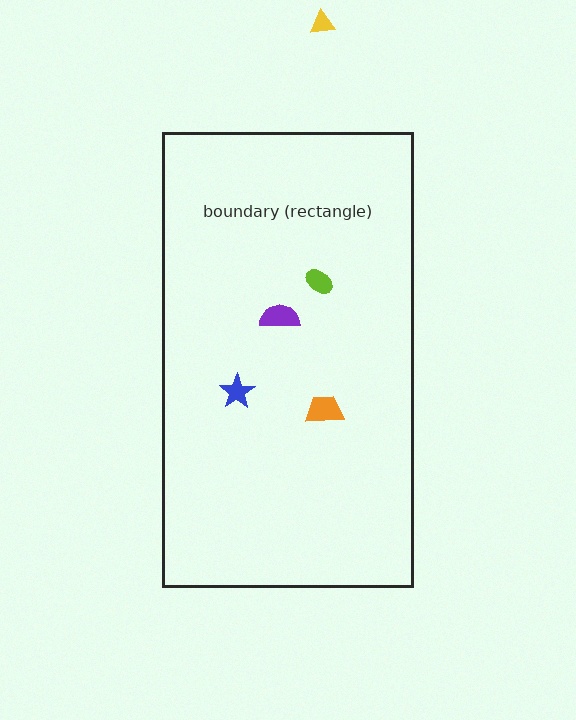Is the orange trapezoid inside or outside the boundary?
Inside.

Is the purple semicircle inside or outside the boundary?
Inside.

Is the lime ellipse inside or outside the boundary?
Inside.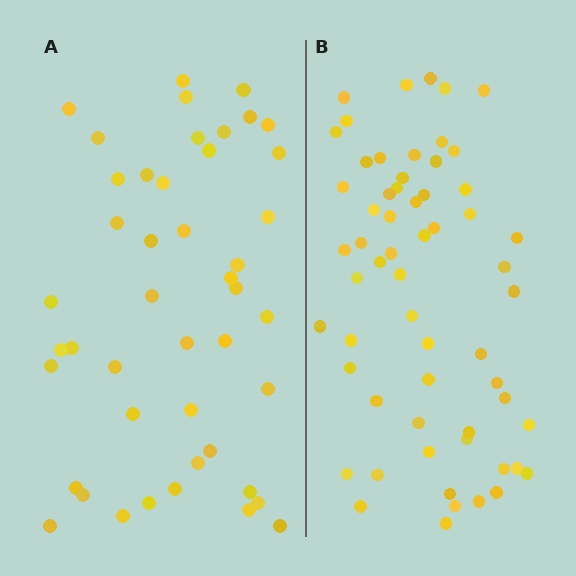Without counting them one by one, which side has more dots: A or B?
Region B (the right region) has more dots.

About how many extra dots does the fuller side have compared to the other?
Region B has approximately 15 more dots than region A.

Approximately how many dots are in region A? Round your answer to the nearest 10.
About 40 dots. (The exact count is 45, which rounds to 40.)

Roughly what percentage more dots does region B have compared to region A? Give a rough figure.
About 35% more.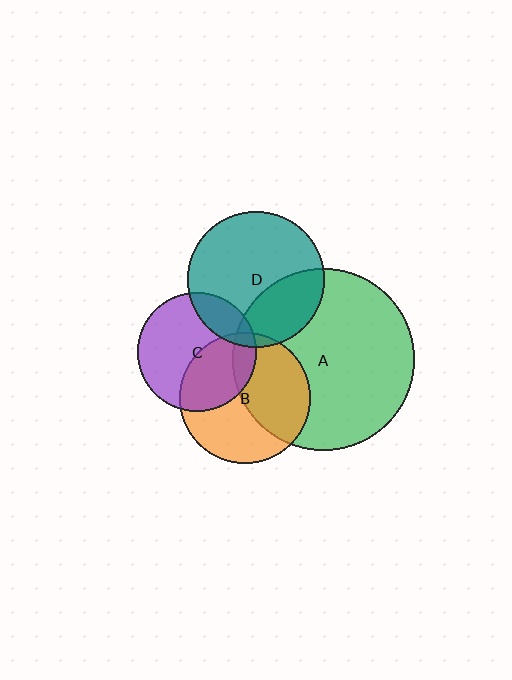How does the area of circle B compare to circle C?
Approximately 1.2 times.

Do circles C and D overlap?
Yes.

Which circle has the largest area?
Circle A (green).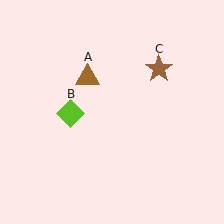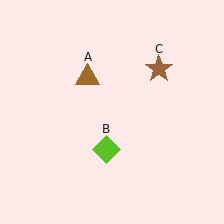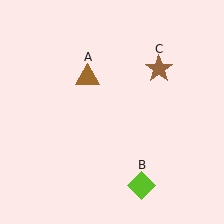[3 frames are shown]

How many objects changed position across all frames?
1 object changed position: lime diamond (object B).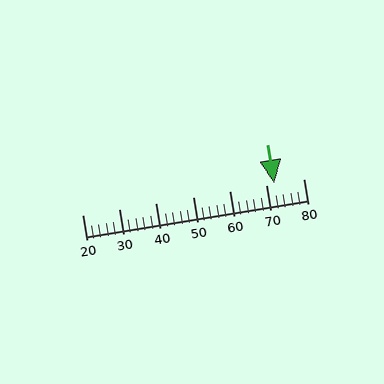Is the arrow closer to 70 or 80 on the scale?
The arrow is closer to 70.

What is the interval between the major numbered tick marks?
The major tick marks are spaced 10 units apart.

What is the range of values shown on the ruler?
The ruler shows values from 20 to 80.